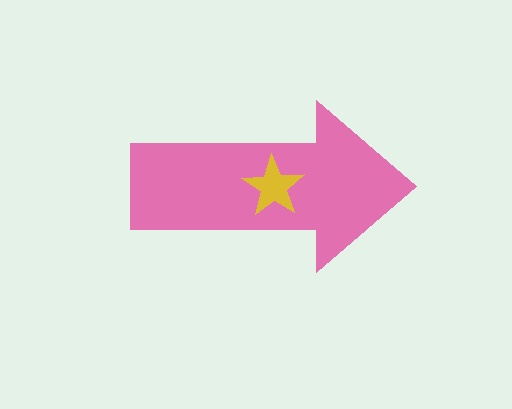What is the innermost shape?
The yellow star.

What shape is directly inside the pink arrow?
The yellow star.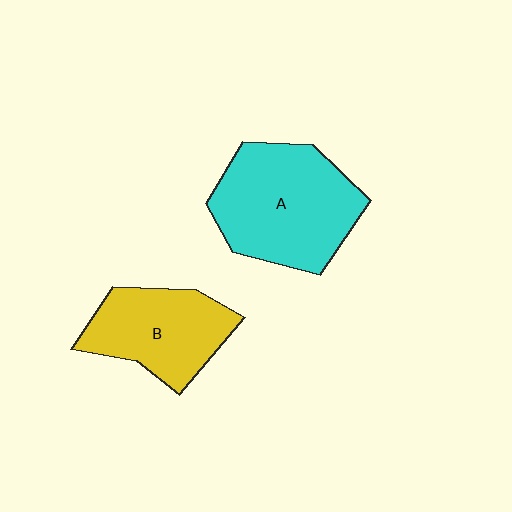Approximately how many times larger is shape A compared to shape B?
Approximately 1.4 times.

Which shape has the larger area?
Shape A (cyan).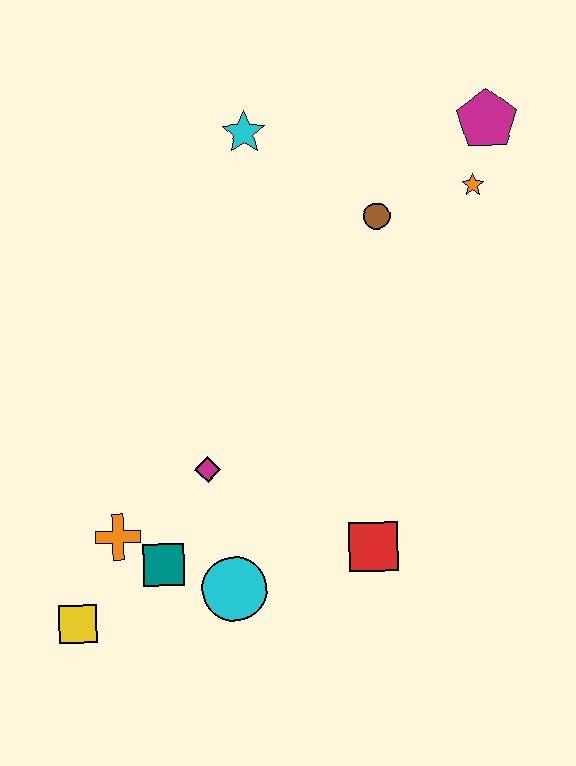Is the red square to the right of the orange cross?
Yes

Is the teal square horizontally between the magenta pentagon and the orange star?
No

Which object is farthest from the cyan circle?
The magenta pentagon is farthest from the cyan circle.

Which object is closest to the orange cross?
The teal square is closest to the orange cross.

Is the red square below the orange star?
Yes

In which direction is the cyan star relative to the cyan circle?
The cyan star is above the cyan circle.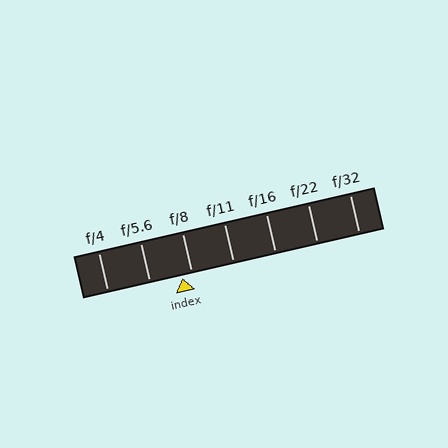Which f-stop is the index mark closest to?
The index mark is closest to f/8.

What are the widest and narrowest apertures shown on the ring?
The widest aperture shown is f/4 and the narrowest is f/32.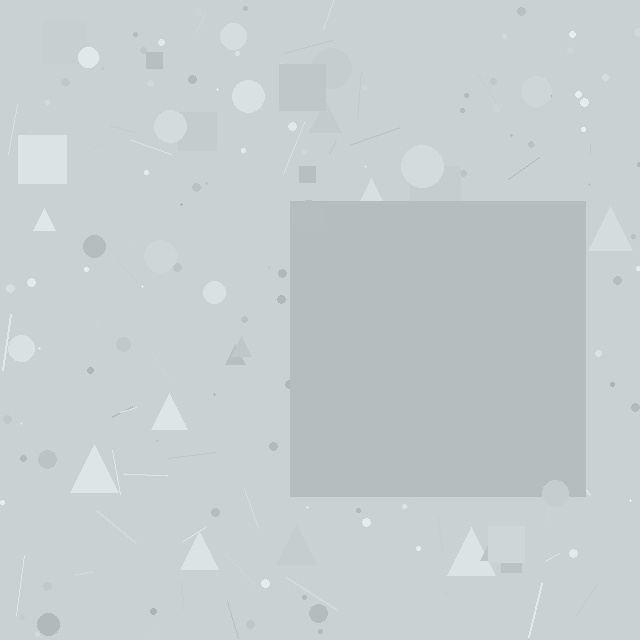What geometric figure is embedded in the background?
A square is embedded in the background.